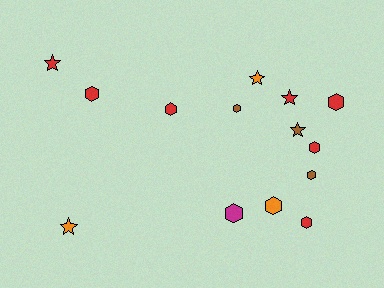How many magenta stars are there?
There are no magenta stars.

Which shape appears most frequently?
Hexagon, with 9 objects.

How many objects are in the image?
There are 14 objects.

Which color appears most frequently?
Red, with 7 objects.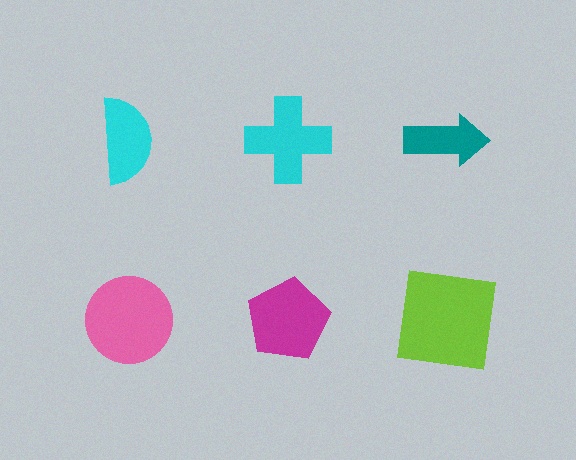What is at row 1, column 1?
A cyan semicircle.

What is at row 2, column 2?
A magenta pentagon.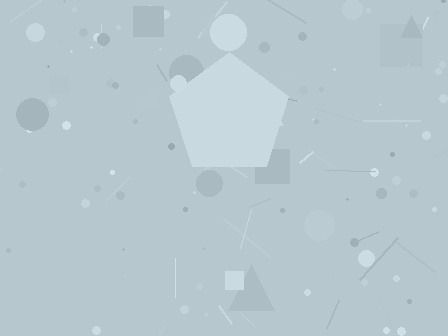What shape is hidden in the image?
A pentagon is hidden in the image.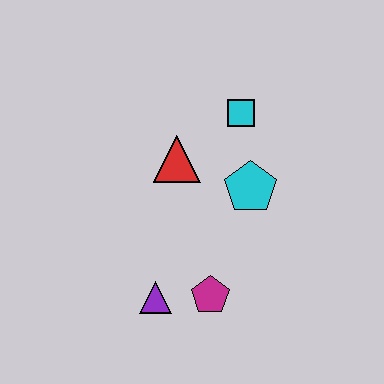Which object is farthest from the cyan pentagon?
The purple triangle is farthest from the cyan pentagon.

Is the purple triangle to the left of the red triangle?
Yes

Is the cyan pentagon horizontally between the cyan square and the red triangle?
No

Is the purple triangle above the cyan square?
No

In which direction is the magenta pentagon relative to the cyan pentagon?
The magenta pentagon is below the cyan pentagon.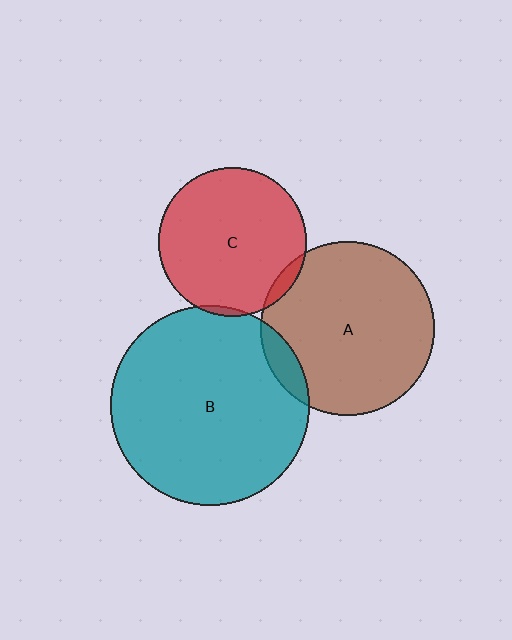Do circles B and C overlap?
Yes.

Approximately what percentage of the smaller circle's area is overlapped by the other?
Approximately 5%.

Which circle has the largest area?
Circle B (teal).